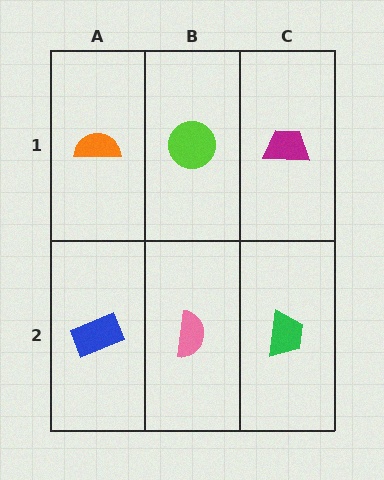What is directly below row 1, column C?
A green trapezoid.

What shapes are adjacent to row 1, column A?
A blue rectangle (row 2, column A), a lime circle (row 1, column B).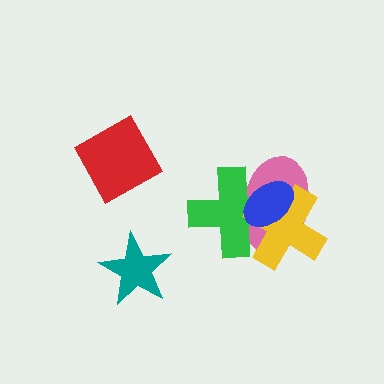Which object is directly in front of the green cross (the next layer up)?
The yellow cross is directly in front of the green cross.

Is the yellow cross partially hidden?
Yes, it is partially covered by another shape.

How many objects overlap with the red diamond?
0 objects overlap with the red diamond.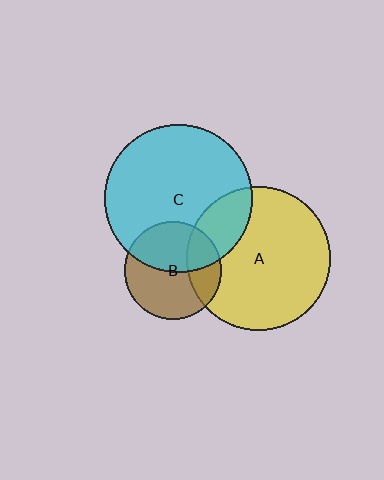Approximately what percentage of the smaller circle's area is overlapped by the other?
Approximately 25%.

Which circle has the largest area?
Circle C (cyan).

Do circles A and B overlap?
Yes.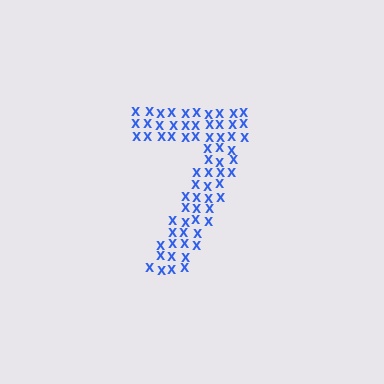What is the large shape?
The large shape is the digit 7.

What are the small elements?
The small elements are letter X's.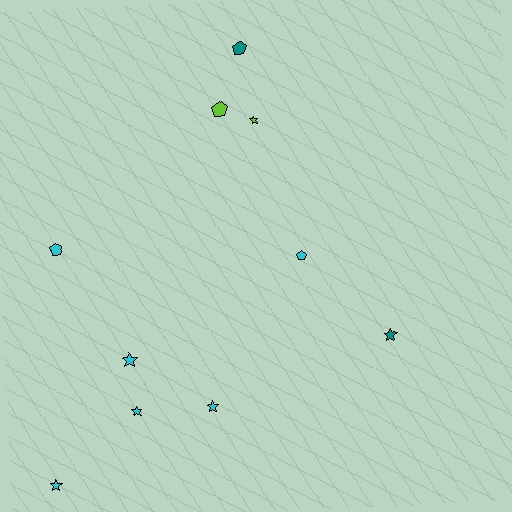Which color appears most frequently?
Cyan, with 6 objects.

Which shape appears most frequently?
Star, with 6 objects.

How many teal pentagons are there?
There is 1 teal pentagon.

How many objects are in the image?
There are 10 objects.